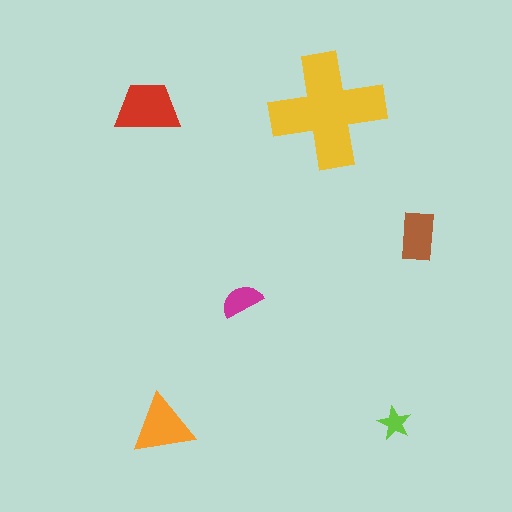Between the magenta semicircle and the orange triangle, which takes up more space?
The orange triangle.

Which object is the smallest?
The lime star.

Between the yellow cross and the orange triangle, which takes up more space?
The yellow cross.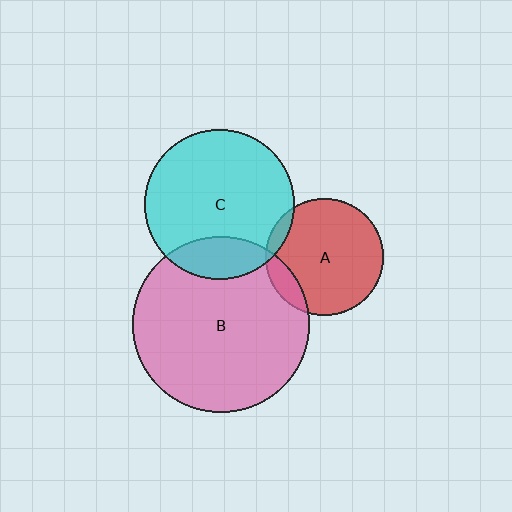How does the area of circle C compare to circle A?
Approximately 1.6 times.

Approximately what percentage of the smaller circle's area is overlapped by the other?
Approximately 20%.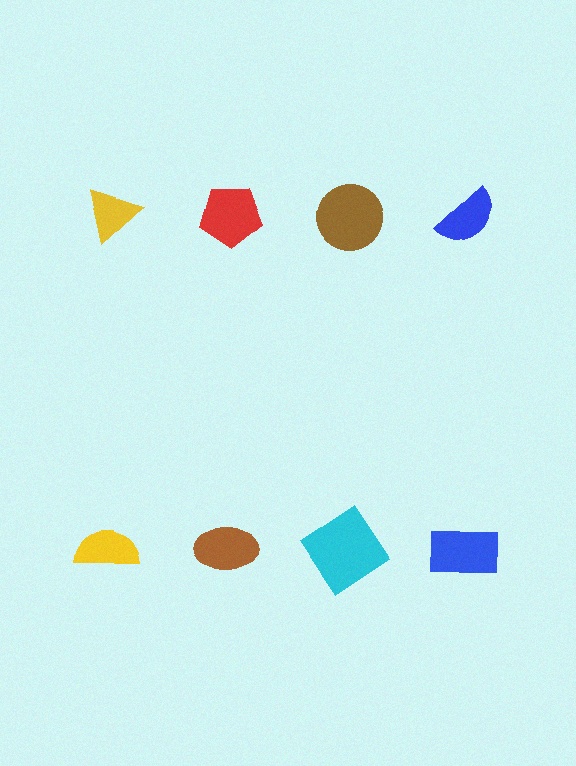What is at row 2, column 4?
A blue rectangle.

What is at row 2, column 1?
A yellow semicircle.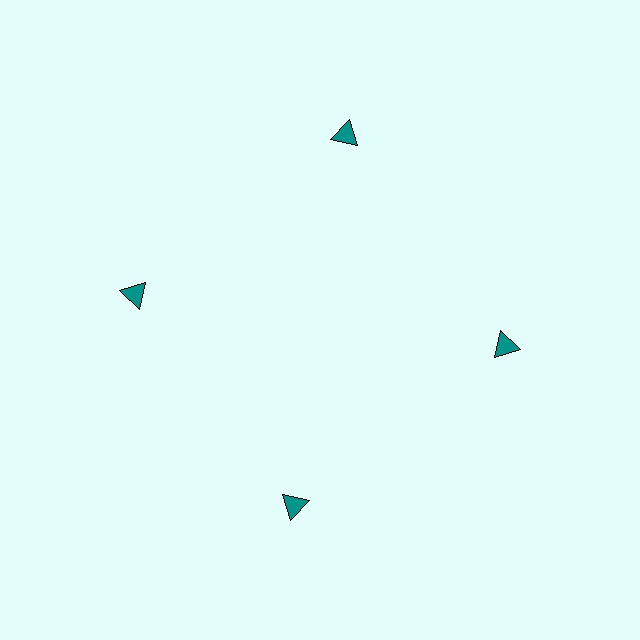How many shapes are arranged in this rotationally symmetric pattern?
There are 4 shapes, arranged in 4 groups of 1.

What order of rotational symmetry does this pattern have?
This pattern has 4-fold rotational symmetry.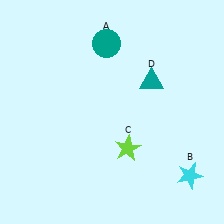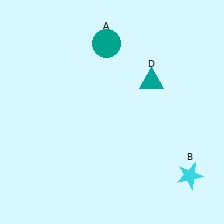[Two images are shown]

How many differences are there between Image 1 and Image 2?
There is 1 difference between the two images.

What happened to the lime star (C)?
The lime star (C) was removed in Image 2. It was in the bottom-right area of Image 1.